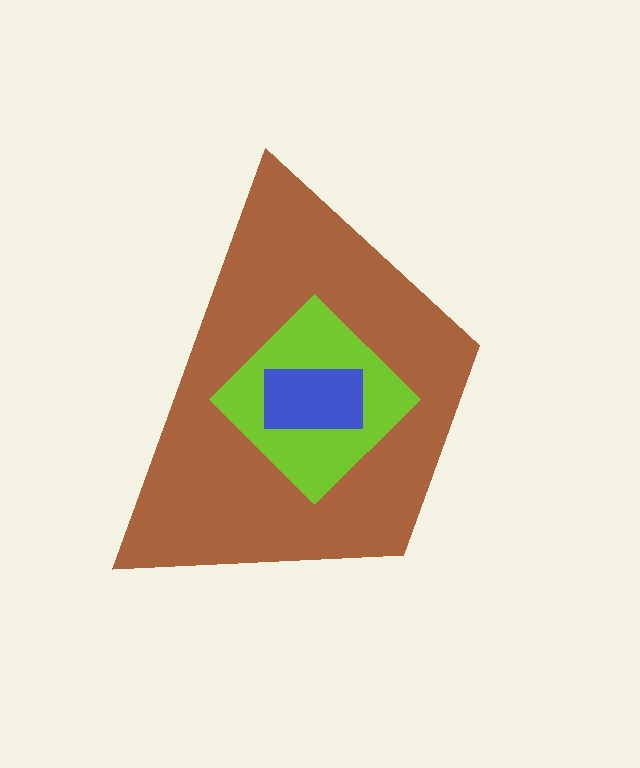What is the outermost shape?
The brown trapezoid.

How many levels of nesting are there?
3.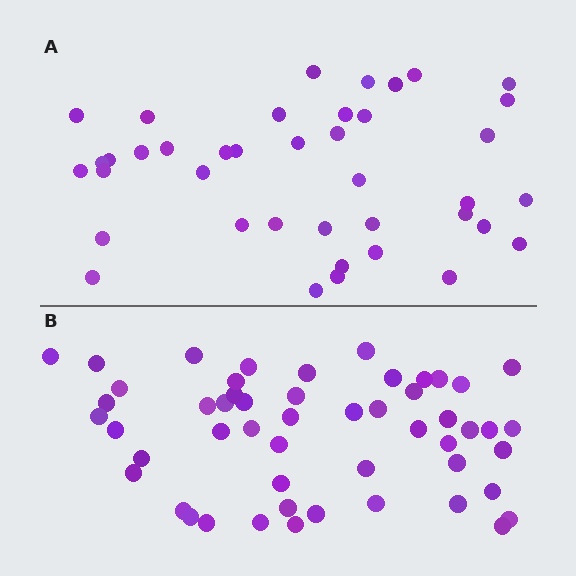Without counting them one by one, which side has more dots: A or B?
Region B (the bottom region) has more dots.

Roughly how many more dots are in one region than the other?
Region B has roughly 12 or so more dots than region A.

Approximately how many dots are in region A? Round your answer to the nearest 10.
About 40 dots.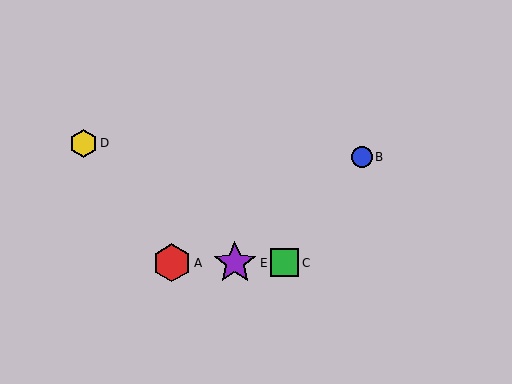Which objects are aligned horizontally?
Objects A, C, E are aligned horizontally.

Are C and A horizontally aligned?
Yes, both are at y≈263.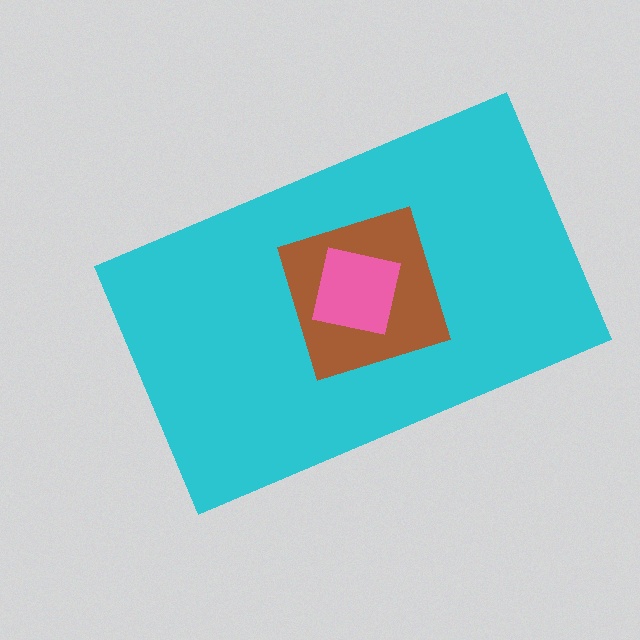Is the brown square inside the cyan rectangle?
Yes.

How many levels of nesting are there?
3.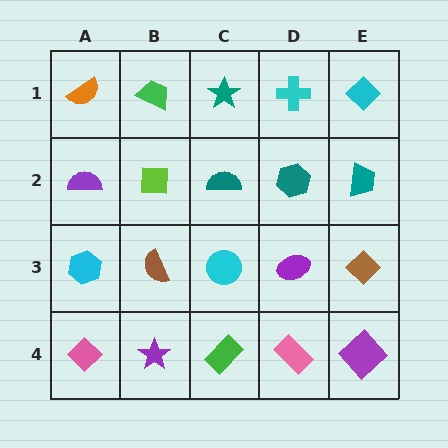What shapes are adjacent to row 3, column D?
A teal hexagon (row 2, column D), a pink rectangle (row 4, column D), a cyan circle (row 3, column C), a brown diamond (row 3, column E).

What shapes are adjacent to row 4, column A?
A cyan hexagon (row 3, column A), a purple star (row 4, column B).